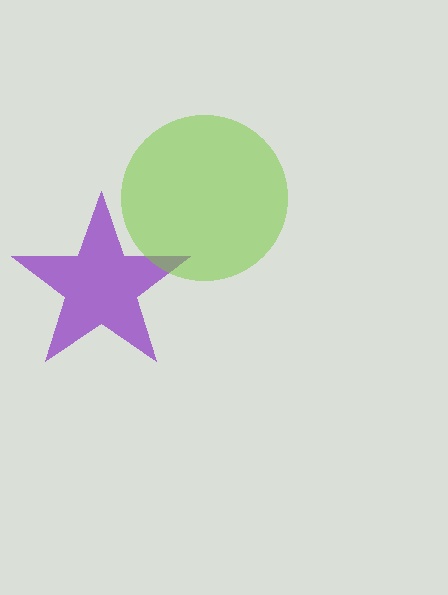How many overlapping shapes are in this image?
There are 2 overlapping shapes in the image.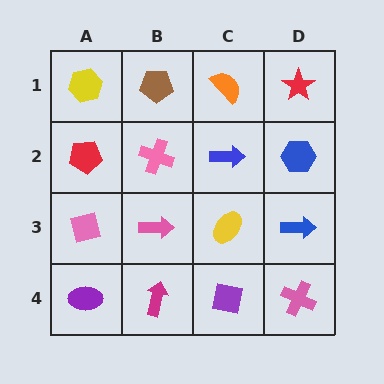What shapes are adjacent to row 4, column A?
A pink square (row 3, column A), a magenta arrow (row 4, column B).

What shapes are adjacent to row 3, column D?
A blue hexagon (row 2, column D), a pink cross (row 4, column D), a yellow ellipse (row 3, column C).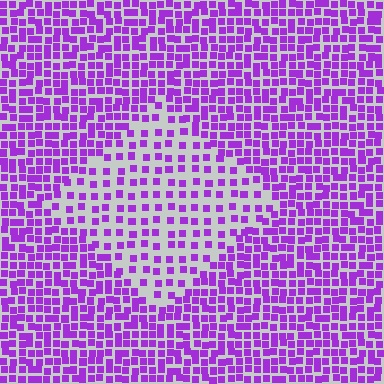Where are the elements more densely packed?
The elements are more densely packed outside the diamond boundary.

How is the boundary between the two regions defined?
The boundary is defined by a change in element density (approximately 2.1x ratio). All elements are the same color, size, and shape.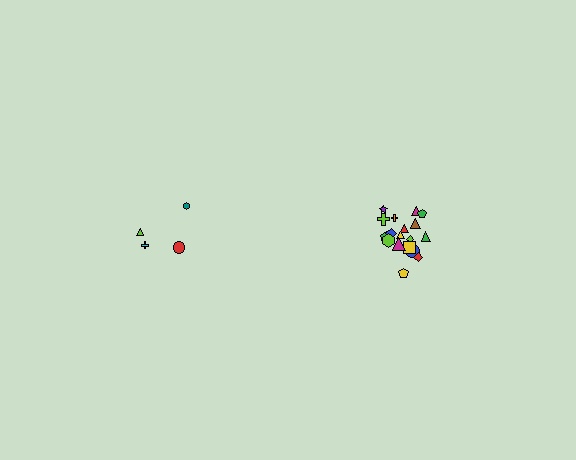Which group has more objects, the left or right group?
The right group.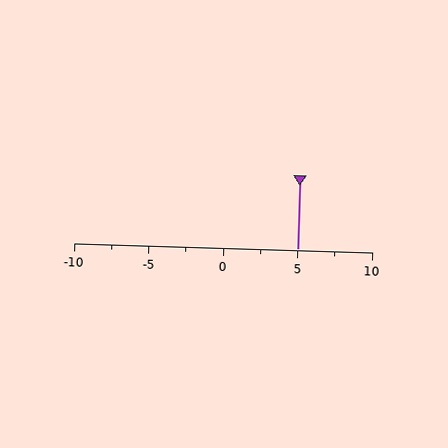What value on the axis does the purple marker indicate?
The marker indicates approximately 5.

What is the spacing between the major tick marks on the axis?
The major ticks are spaced 5 apart.